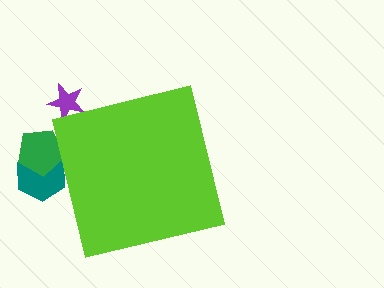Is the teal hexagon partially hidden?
Yes, the teal hexagon is partially hidden behind the lime square.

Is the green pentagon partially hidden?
Yes, the green pentagon is partially hidden behind the lime square.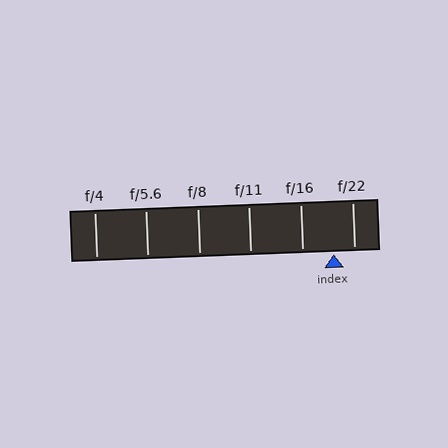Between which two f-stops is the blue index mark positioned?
The index mark is between f/16 and f/22.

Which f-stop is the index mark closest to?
The index mark is closest to f/22.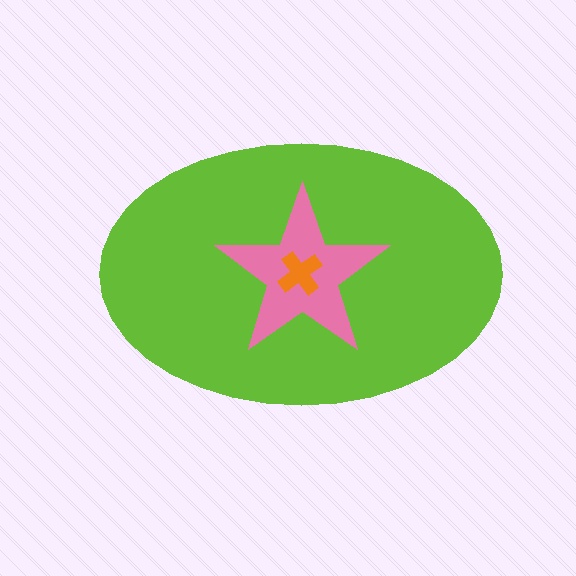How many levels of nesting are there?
3.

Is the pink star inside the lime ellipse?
Yes.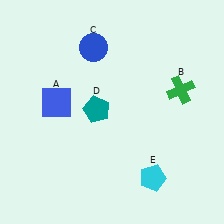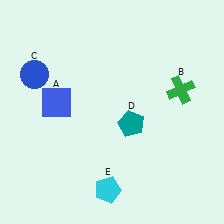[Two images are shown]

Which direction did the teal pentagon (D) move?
The teal pentagon (D) moved right.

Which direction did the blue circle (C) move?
The blue circle (C) moved left.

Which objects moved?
The objects that moved are: the blue circle (C), the teal pentagon (D), the cyan pentagon (E).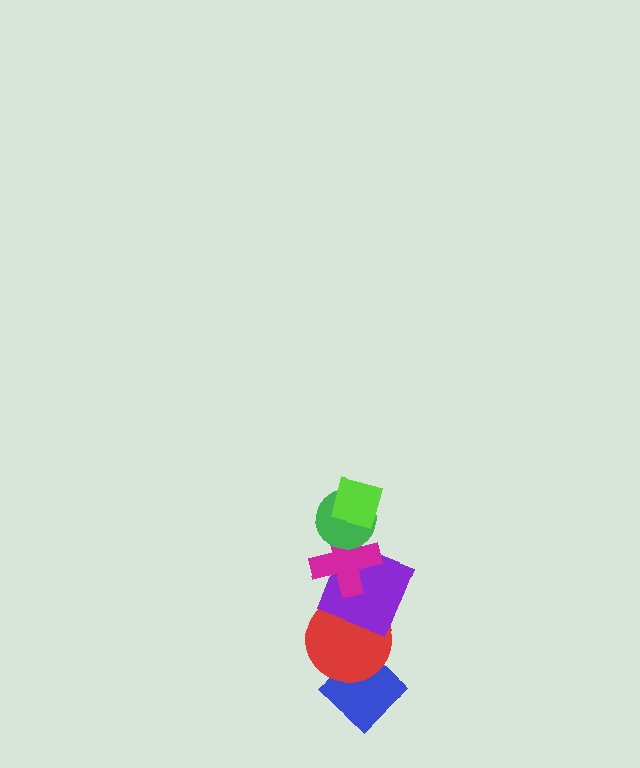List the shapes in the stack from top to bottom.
From top to bottom: the lime square, the green circle, the magenta cross, the purple square, the red circle, the blue diamond.